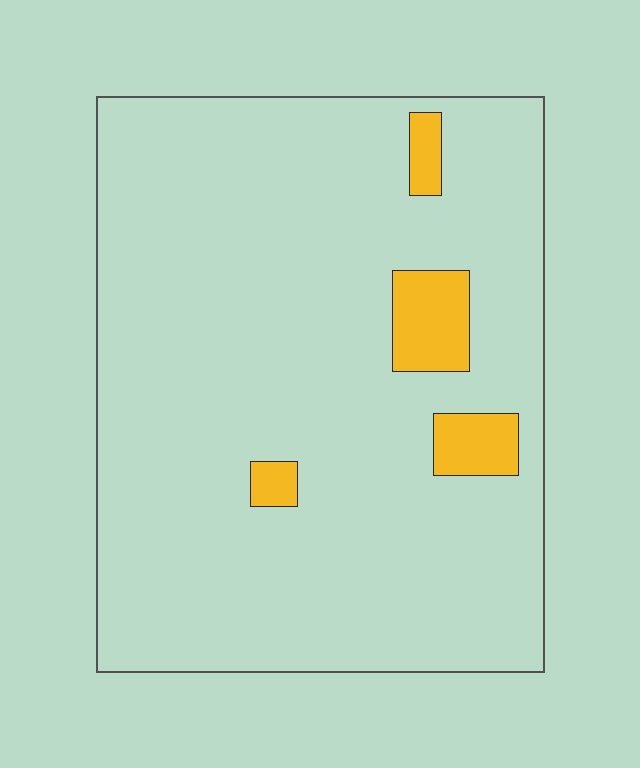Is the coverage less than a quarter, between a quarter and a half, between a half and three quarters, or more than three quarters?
Less than a quarter.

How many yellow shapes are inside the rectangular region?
4.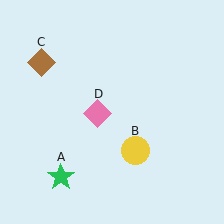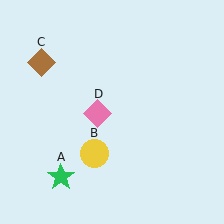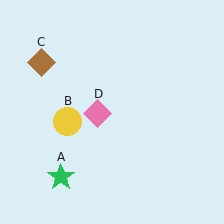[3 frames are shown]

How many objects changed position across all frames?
1 object changed position: yellow circle (object B).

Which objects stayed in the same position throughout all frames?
Green star (object A) and brown diamond (object C) and pink diamond (object D) remained stationary.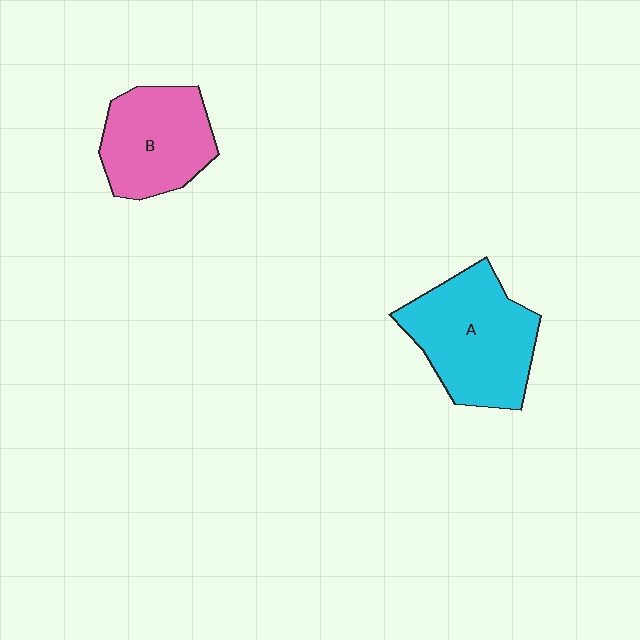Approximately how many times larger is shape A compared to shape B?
Approximately 1.3 times.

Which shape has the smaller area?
Shape B (pink).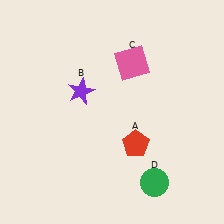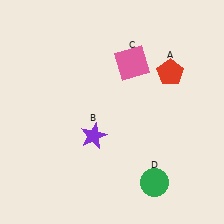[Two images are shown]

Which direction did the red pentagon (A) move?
The red pentagon (A) moved up.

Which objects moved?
The objects that moved are: the red pentagon (A), the purple star (B).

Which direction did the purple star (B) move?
The purple star (B) moved down.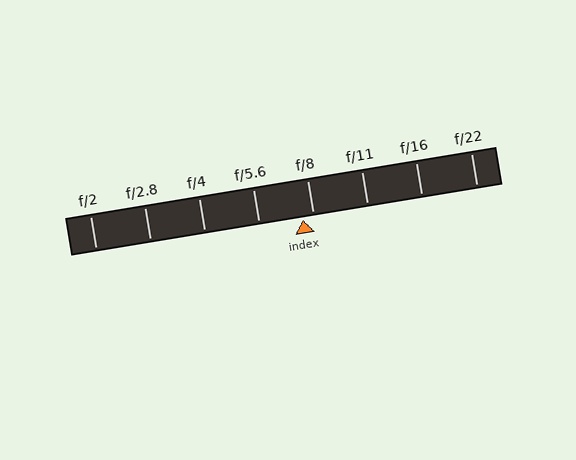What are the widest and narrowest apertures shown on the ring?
The widest aperture shown is f/2 and the narrowest is f/22.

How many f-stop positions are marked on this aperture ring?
There are 8 f-stop positions marked.